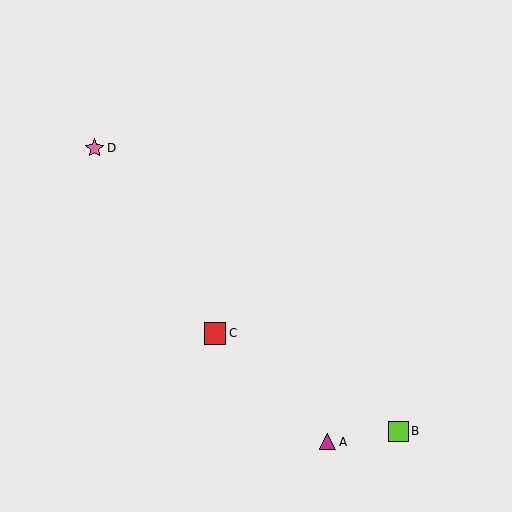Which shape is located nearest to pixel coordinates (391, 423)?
The lime square (labeled B) at (399, 432) is nearest to that location.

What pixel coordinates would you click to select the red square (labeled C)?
Click at (215, 333) to select the red square C.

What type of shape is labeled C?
Shape C is a red square.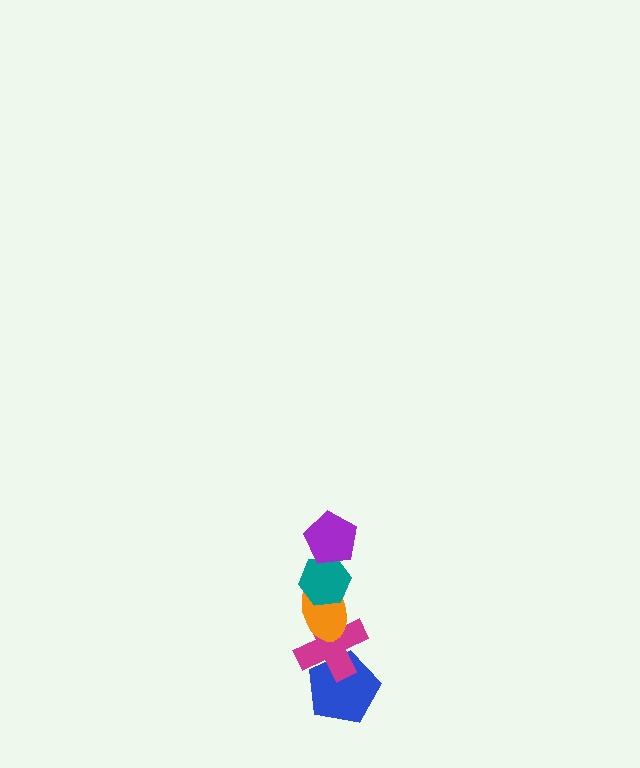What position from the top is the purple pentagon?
The purple pentagon is 1st from the top.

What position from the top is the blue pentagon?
The blue pentagon is 5th from the top.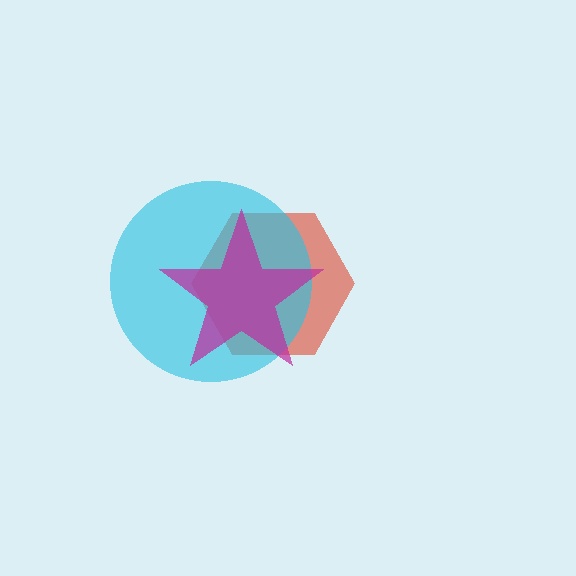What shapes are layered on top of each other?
The layered shapes are: a red hexagon, a cyan circle, a magenta star.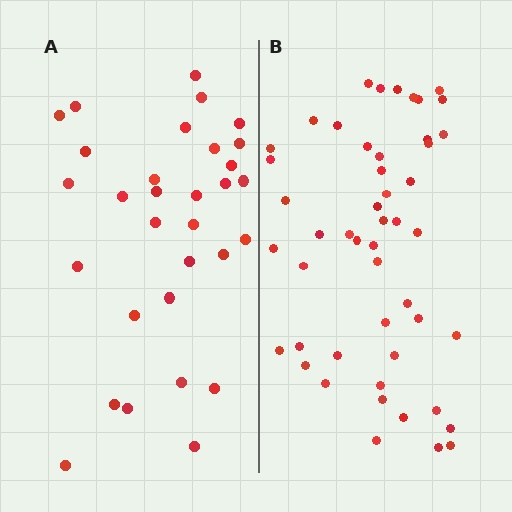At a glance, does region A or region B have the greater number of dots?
Region B (the right region) has more dots.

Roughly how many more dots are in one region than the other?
Region B has approximately 20 more dots than region A.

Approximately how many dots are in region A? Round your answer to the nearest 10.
About 30 dots. (The exact count is 31, which rounds to 30.)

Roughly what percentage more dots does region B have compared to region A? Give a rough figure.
About 60% more.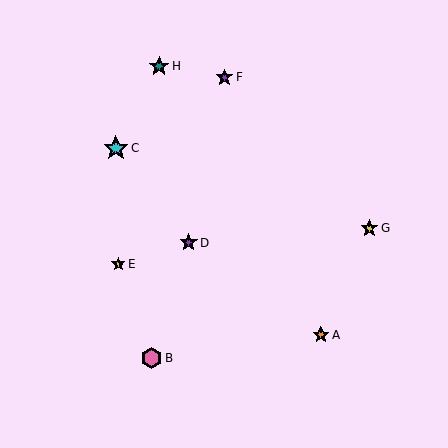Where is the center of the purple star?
The center of the purple star is at (224, 77).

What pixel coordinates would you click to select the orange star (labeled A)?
Click at (321, 335) to select the orange star A.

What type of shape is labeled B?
Shape B is a pink hexagon.